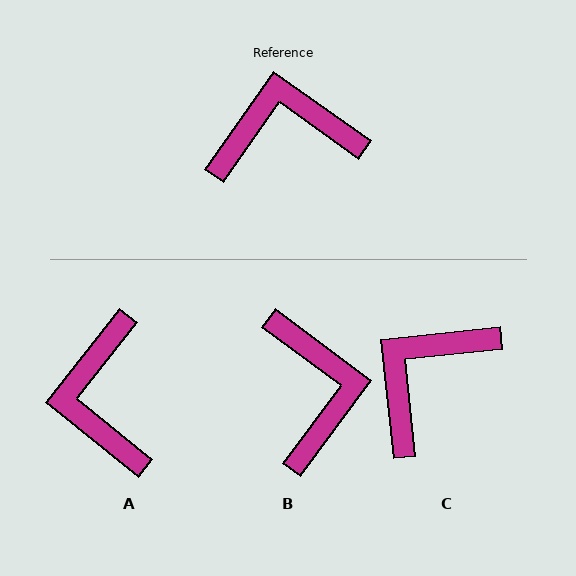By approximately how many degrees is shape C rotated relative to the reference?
Approximately 41 degrees counter-clockwise.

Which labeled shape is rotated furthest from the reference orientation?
B, about 91 degrees away.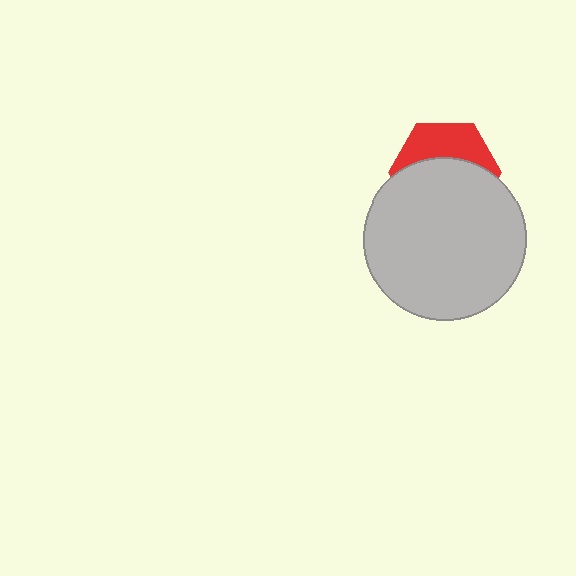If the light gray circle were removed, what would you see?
You would see the complete red hexagon.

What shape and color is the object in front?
The object in front is a light gray circle.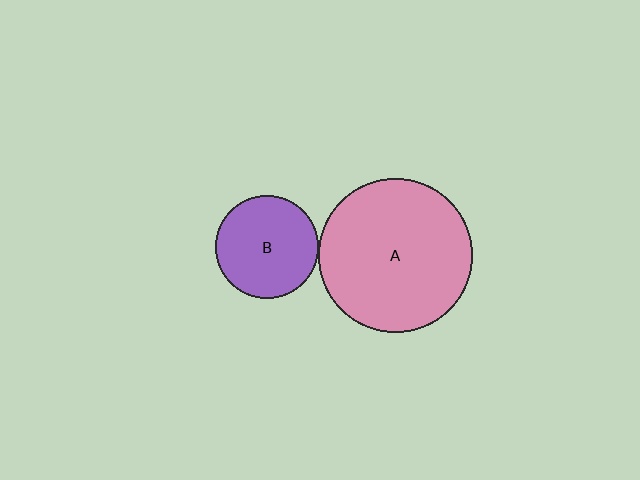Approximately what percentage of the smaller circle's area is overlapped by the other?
Approximately 5%.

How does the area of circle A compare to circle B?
Approximately 2.2 times.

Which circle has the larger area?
Circle A (pink).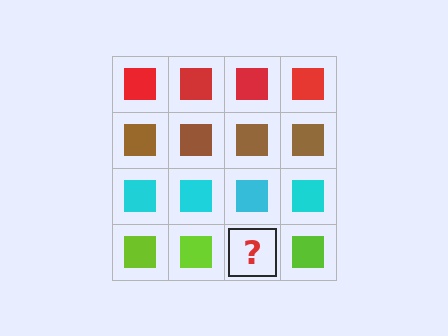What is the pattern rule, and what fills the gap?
The rule is that each row has a consistent color. The gap should be filled with a lime square.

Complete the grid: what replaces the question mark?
The question mark should be replaced with a lime square.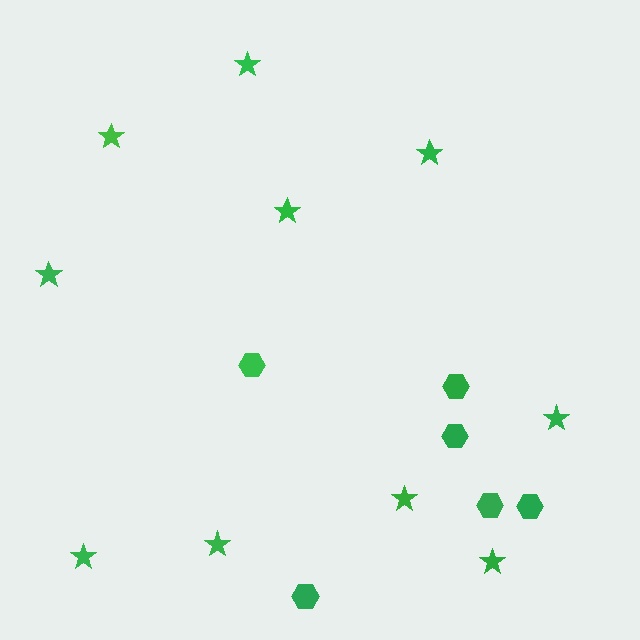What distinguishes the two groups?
There are 2 groups: one group of hexagons (6) and one group of stars (10).